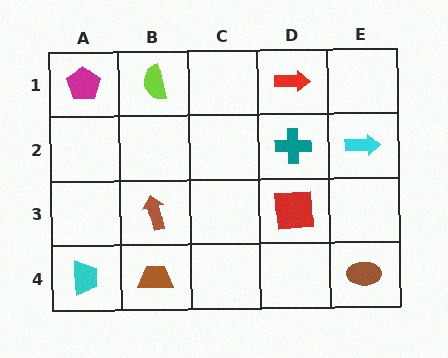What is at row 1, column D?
A red arrow.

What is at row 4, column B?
A brown trapezoid.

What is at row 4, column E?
A brown ellipse.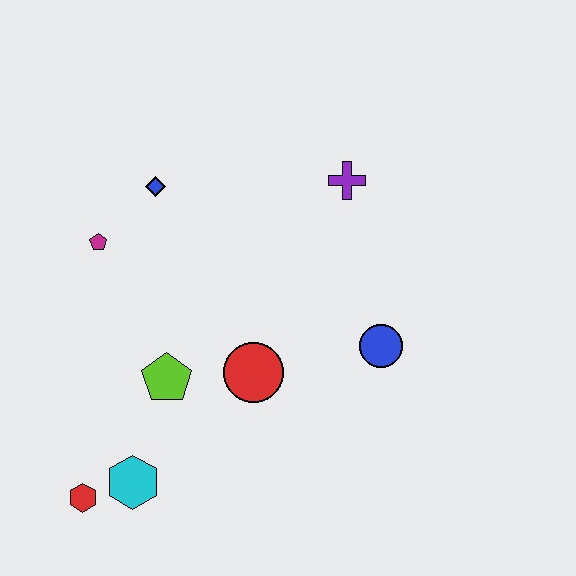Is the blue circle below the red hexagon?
No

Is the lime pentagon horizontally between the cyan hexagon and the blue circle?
Yes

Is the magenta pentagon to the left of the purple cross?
Yes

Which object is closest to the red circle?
The lime pentagon is closest to the red circle.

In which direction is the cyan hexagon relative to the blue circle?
The cyan hexagon is to the left of the blue circle.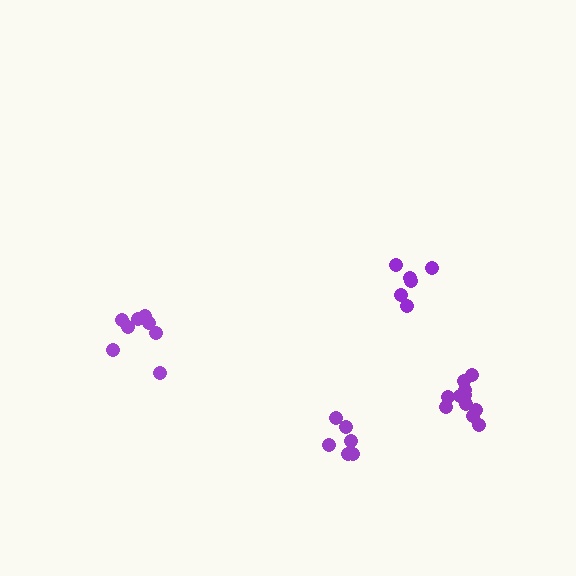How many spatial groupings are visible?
There are 4 spatial groupings.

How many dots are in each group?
Group 1: 6 dots, Group 2: 11 dots, Group 3: 8 dots, Group 4: 6 dots (31 total).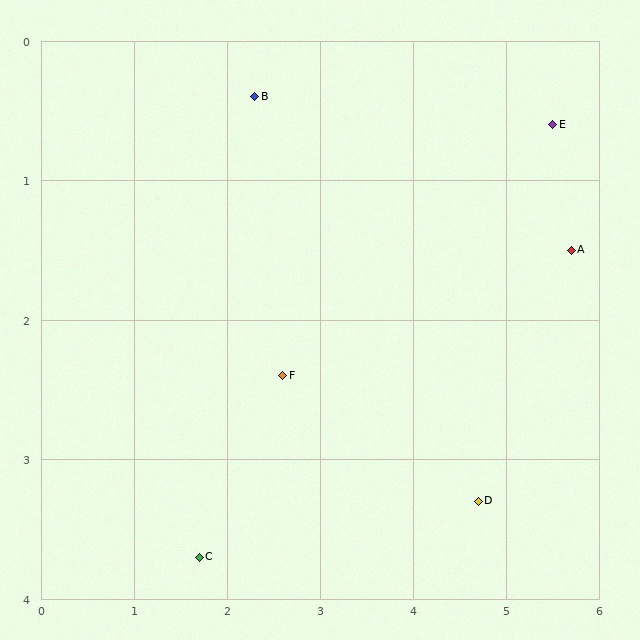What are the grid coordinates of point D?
Point D is at approximately (4.7, 3.3).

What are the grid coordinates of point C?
Point C is at approximately (1.7, 3.7).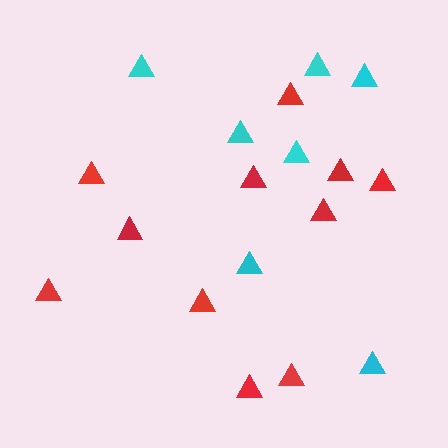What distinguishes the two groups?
There are 2 groups: one group of cyan triangles (7) and one group of red triangles (11).